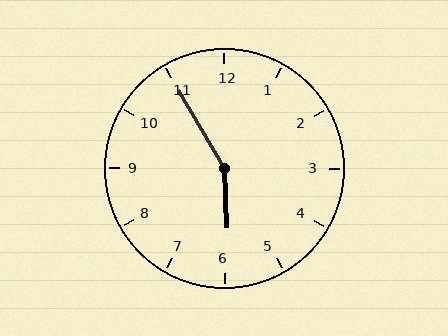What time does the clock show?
5:55.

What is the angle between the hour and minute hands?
Approximately 152 degrees.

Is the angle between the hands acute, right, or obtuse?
It is obtuse.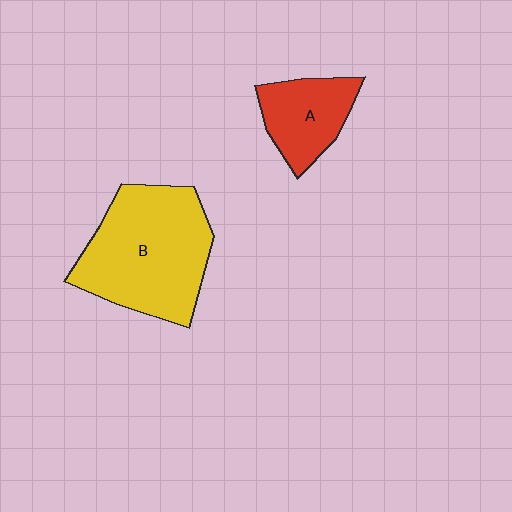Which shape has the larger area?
Shape B (yellow).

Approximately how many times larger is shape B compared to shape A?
Approximately 2.1 times.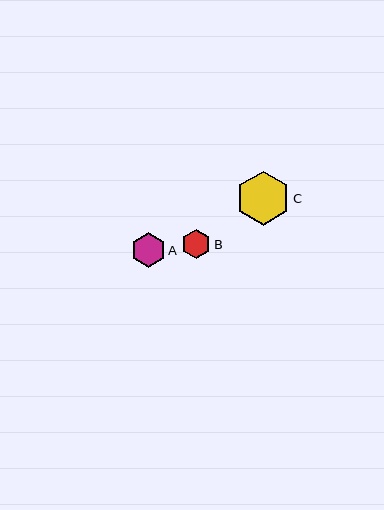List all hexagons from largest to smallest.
From largest to smallest: C, A, B.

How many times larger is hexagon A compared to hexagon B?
Hexagon A is approximately 1.2 times the size of hexagon B.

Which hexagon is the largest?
Hexagon C is the largest with a size of approximately 54 pixels.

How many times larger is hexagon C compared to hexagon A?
Hexagon C is approximately 1.6 times the size of hexagon A.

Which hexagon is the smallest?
Hexagon B is the smallest with a size of approximately 29 pixels.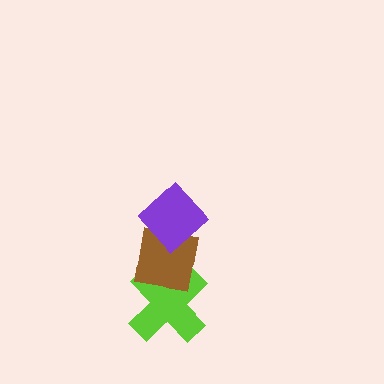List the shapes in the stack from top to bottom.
From top to bottom: the purple diamond, the brown square, the lime cross.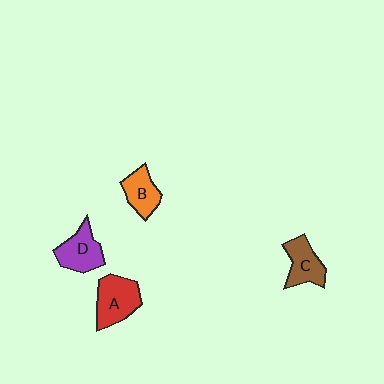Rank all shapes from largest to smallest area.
From largest to smallest: A (red), D (purple), C (brown), B (orange).